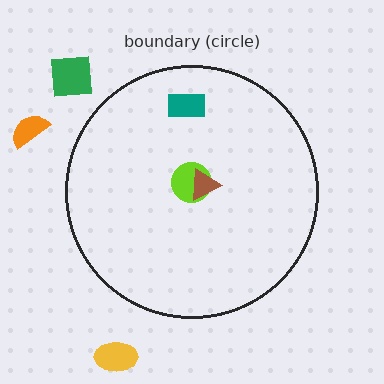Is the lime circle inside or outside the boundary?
Inside.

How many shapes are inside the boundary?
3 inside, 3 outside.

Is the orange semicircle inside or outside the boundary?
Outside.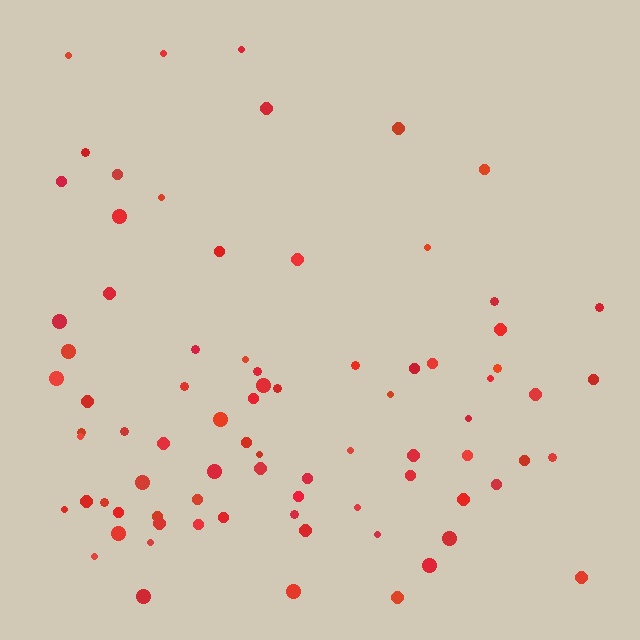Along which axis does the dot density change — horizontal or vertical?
Vertical.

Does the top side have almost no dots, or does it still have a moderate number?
Still a moderate number, just noticeably fewer than the bottom.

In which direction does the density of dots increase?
From top to bottom, with the bottom side densest.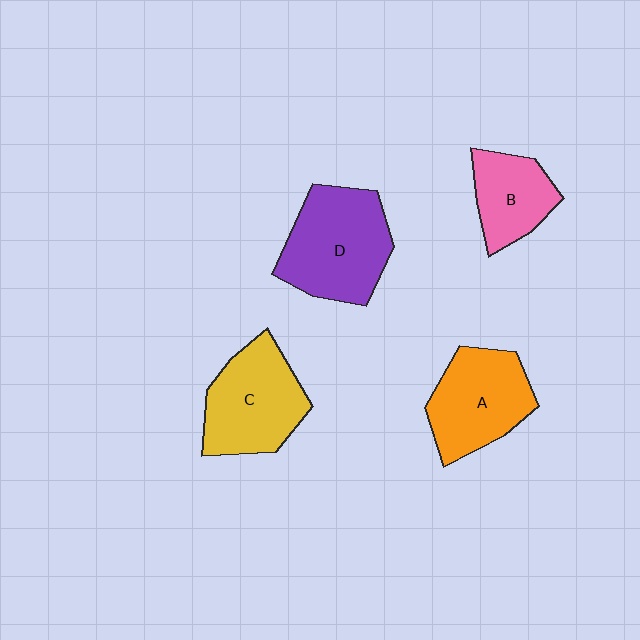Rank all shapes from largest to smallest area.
From largest to smallest: D (purple), C (yellow), A (orange), B (pink).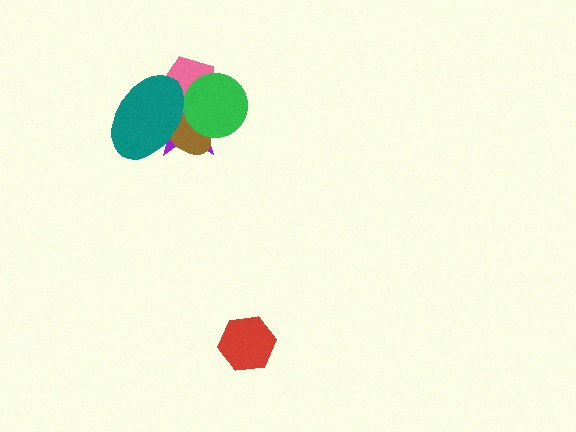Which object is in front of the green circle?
The teal ellipse is in front of the green circle.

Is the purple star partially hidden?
Yes, it is partially covered by another shape.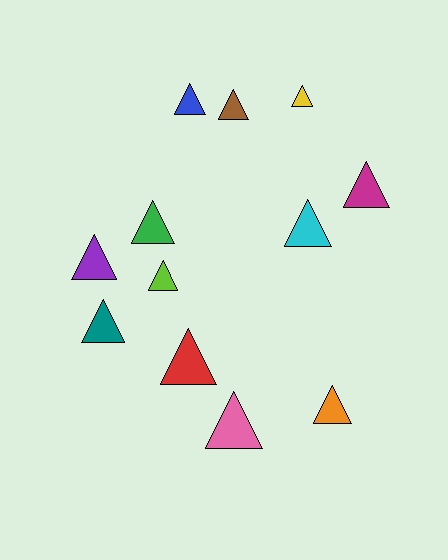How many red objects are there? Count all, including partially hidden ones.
There is 1 red object.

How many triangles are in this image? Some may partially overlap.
There are 12 triangles.